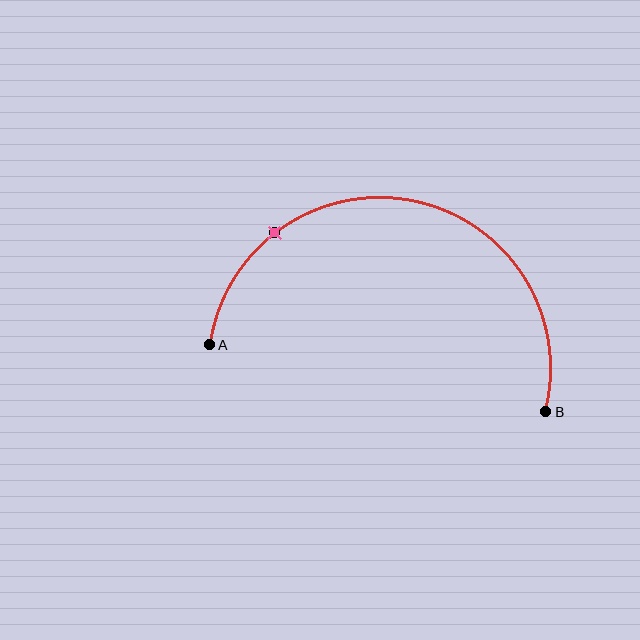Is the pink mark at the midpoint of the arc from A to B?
No. The pink mark lies on the arc but is closer to endpoint A. The arc midpoint would be at the point on the curve equidistant along the arc from both A and B.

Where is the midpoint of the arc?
The arc midpoint is the point on the curve farthest from the straight line joining A and B. It sits above that line.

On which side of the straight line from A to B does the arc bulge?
The arc bulges above the straight line connecting A and B.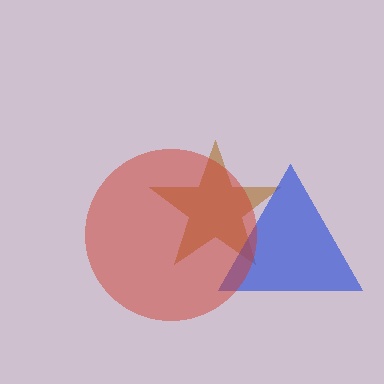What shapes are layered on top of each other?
The layered shapes are: a brown star, a blue triangle, a red circle.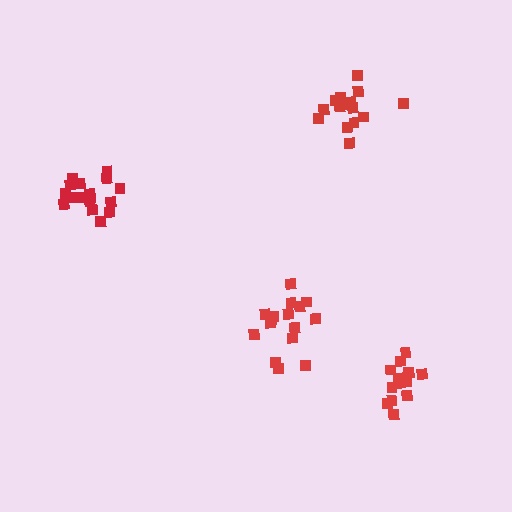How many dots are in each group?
Group 1: 14 dots, Group 2: 16 dots, Group 3: 17 dots, Group 4: 15 dots (62 total).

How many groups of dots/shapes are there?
There are 4 groups.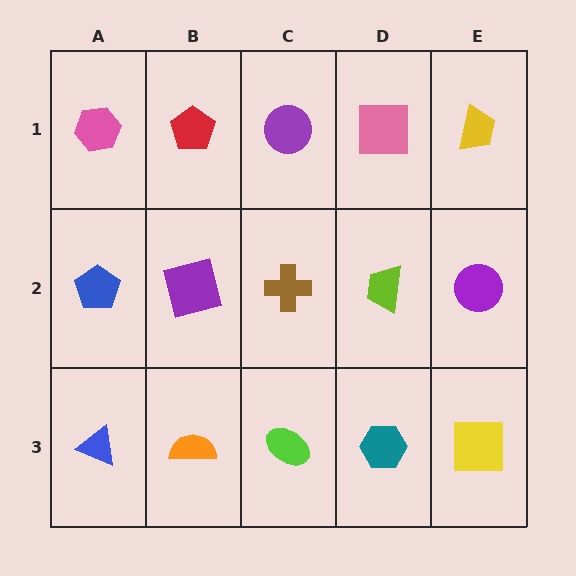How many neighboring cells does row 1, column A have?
2.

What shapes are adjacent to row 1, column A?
A blue pentagon (row 2, column A), a red pentagon (row 1, column B).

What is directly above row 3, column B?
A purple square.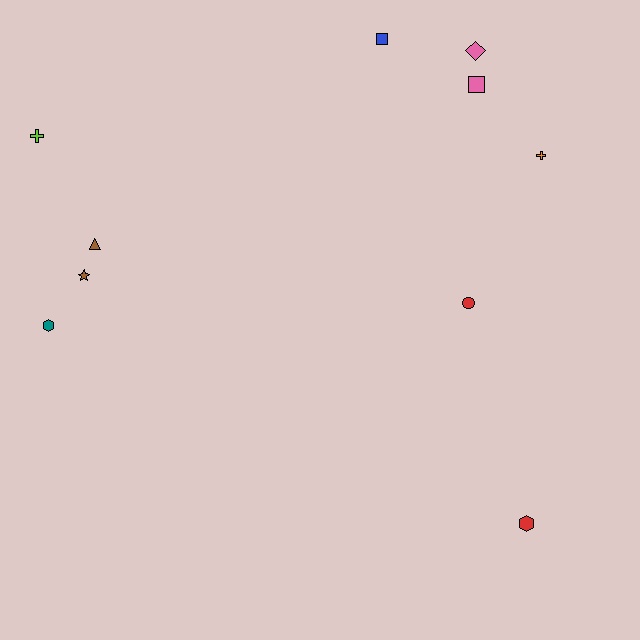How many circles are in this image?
There is 1 circle.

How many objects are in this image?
There are 10 objects.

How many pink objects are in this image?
There are 2 pink objects.